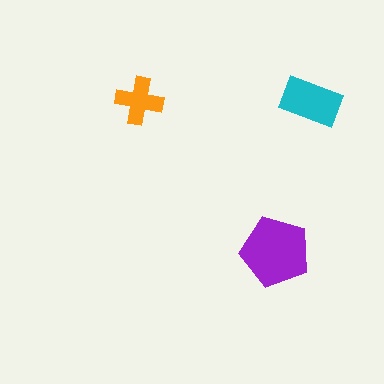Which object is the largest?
The purple pentagon.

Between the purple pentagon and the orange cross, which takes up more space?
The purple pentagon.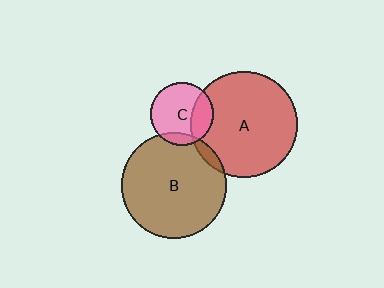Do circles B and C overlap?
Yes.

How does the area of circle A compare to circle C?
Approximately 2.8 times.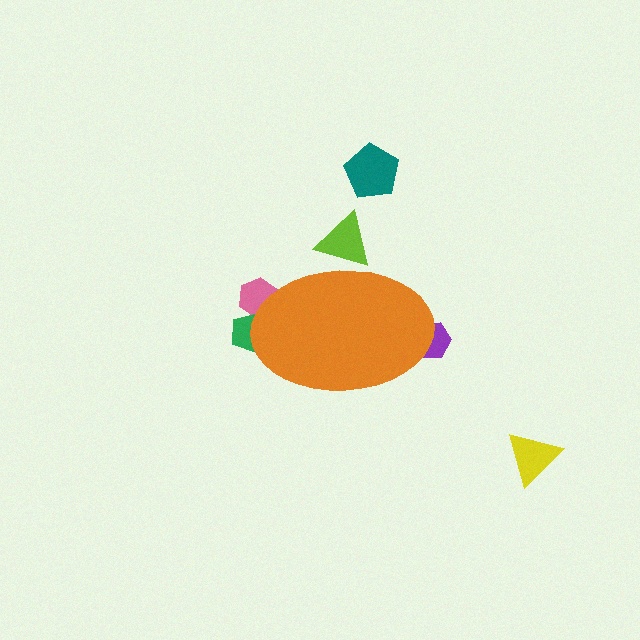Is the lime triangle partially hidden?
Yes, the lime triangle is partially hidden behind the orange ellipse.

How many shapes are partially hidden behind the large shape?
4 shapes are partially hidden.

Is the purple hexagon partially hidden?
Yes, the purple hexagon is partially hidden behind the orange ellipse.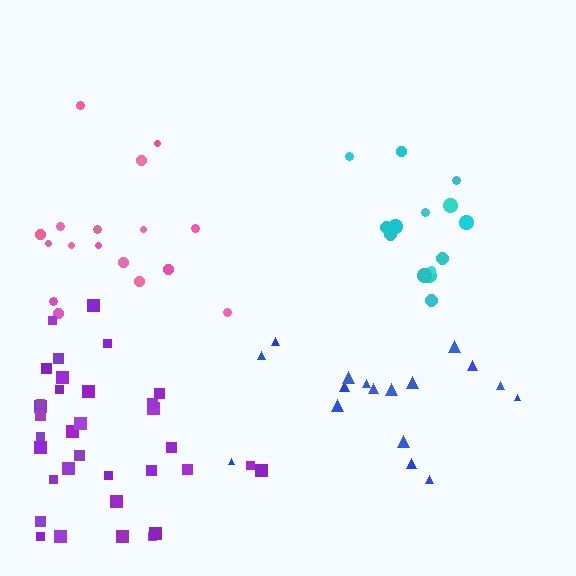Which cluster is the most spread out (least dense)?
Blue.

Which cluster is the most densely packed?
Cyan.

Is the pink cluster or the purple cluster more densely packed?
Purple.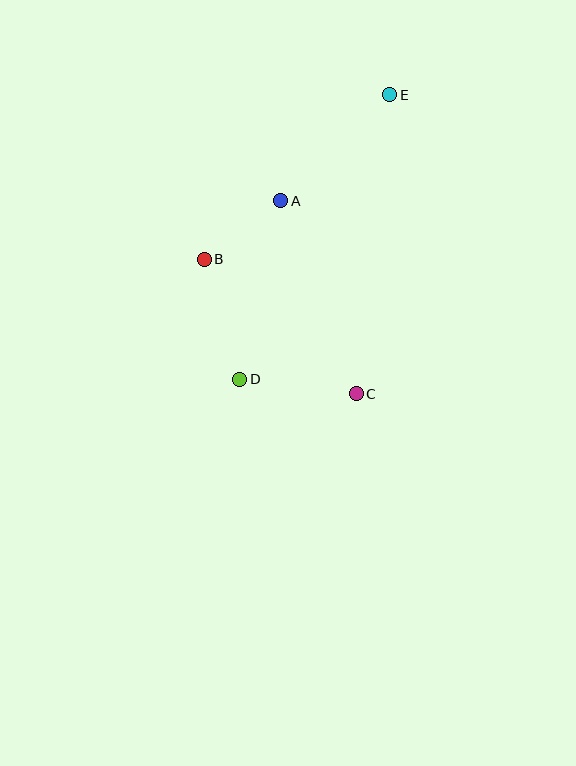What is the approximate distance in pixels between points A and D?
The distance between A and D is approximately 183 pixels.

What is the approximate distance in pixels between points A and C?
The distance between A and C is approximately 207 pixels.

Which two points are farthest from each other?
Points D and E are farthest from each other.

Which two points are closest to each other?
Points A and B are closest to each other.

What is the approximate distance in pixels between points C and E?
The distance between C and E is approximately 301 pixels.